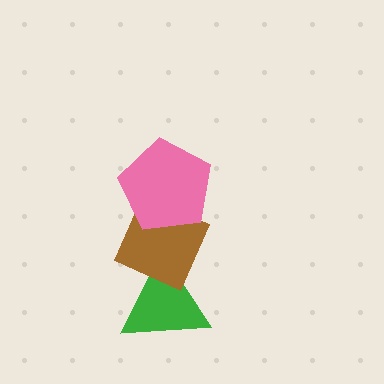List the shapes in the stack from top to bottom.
From top to bottom: the pink pentagon, the brown diamond, the green triangle.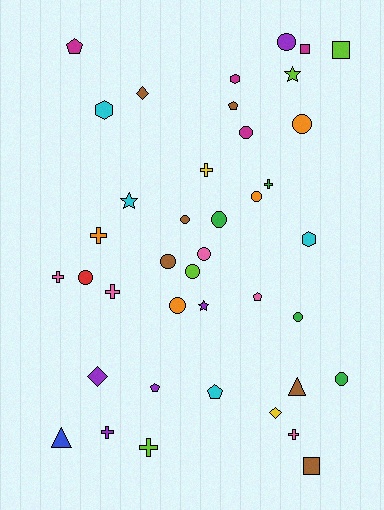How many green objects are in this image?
There are 4 green objects.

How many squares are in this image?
There are 3 squares.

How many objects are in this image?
There are 40 objects.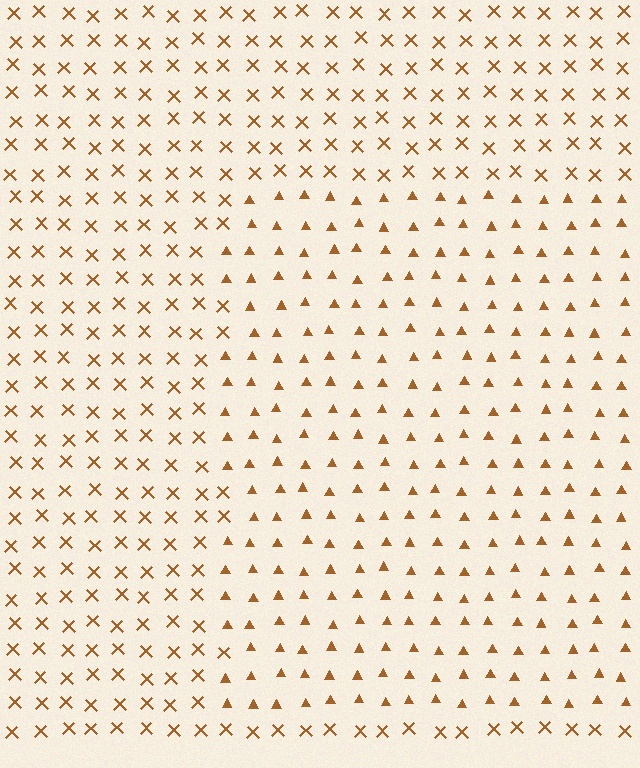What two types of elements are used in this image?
The image uses triangles inside the rectangle region and X marks outside it.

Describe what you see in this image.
The image is filled with small brown elements arranged in a uniform grid. A rectangle-shaped region contains triangles, while the surrounding area contains X marks. The boundary is defined purely by the change in element shape.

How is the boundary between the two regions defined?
The boundary is defined by a change in element shape: triangles inside vs. X marks outside. All elements share the same color and spacing.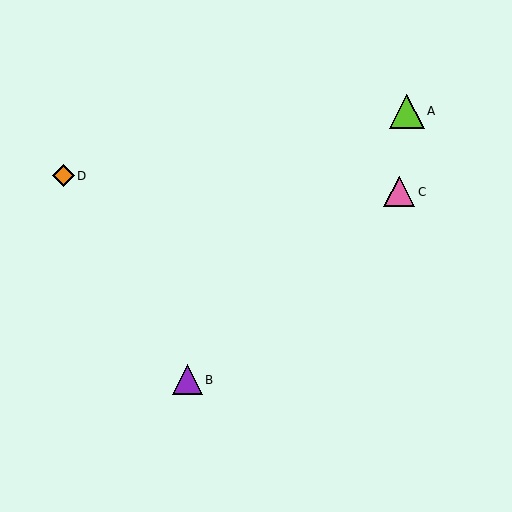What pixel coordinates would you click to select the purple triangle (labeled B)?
Click at (187, 380) to select the purple triangle B.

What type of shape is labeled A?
Shape A is a lime triangle.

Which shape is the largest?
The lime triangle (labeled A) is the largest.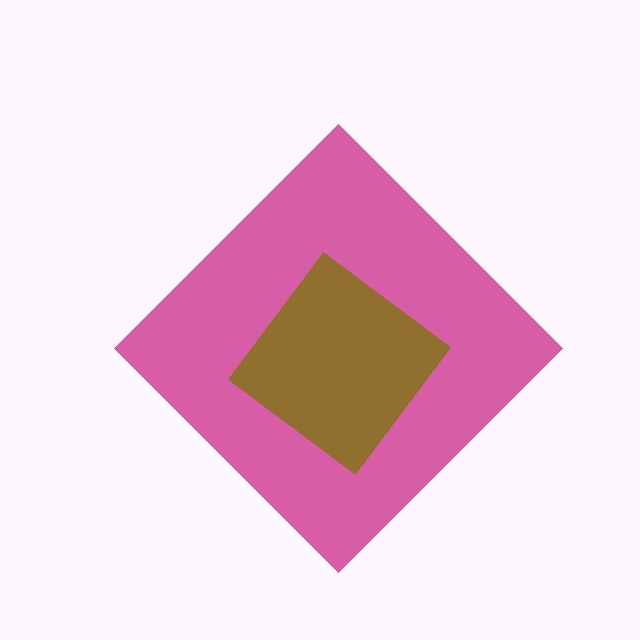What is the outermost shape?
The pink diamond.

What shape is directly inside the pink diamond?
The brown diamond.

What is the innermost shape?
The brown diamond.